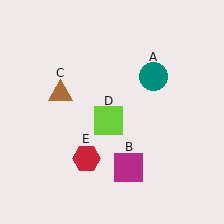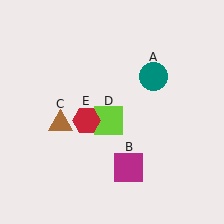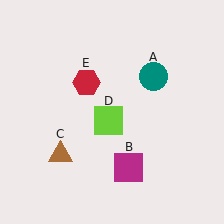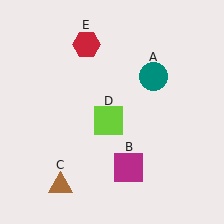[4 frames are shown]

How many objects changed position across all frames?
2 objects changed position: brown triangle (object C), red hexagon (object E).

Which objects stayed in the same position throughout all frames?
Teal circle (object A) and magenta square (object B) and lime square (object D) remained stationary.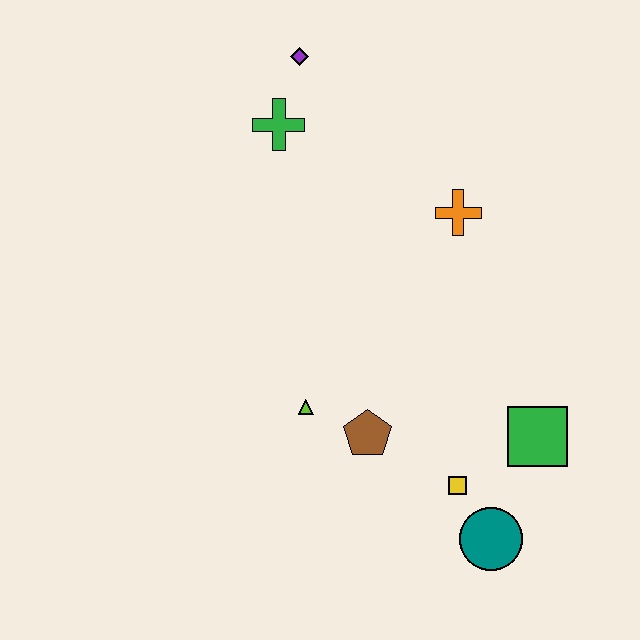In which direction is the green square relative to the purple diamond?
The green square is below the purple diamond.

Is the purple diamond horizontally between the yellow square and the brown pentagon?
No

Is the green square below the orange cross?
Yes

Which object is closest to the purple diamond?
The green cross is closest to the purple diamond.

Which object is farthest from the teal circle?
The purple diamond is farthest from the teal circle.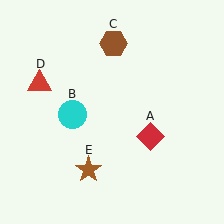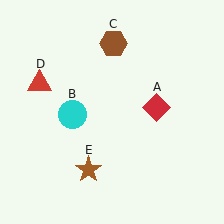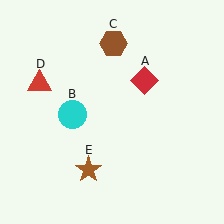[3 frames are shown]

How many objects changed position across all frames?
1 object changed position: red diamond (object A).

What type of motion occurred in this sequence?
The red diamond (object A) rotated counterclockwise around the center of the scene.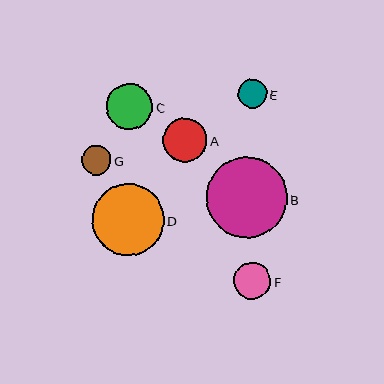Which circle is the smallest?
Circle E is the smallest with a size of approximately 29 pixels.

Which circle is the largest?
Circle B is the largest with a size of approximately 81 pixels.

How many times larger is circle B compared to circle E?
Circle B is approximately 2.8 times the size of circle E.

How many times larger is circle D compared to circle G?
Circle D is approximately 2.4 times the size of circle G.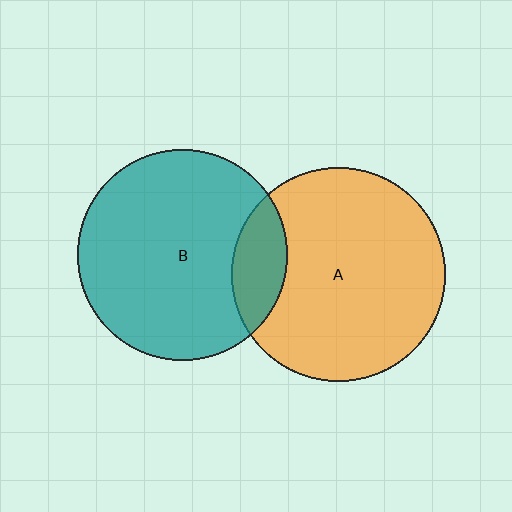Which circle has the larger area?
Circle A (orange).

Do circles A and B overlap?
Yes.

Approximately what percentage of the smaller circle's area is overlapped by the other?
Approximately 15%.